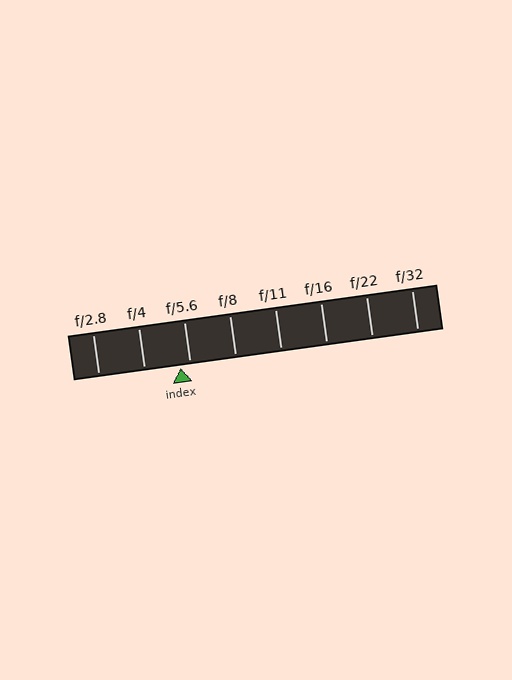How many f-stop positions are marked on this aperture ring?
There are 8 f-stop positions marked.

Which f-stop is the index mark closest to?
The index mark is closest to f/5.6.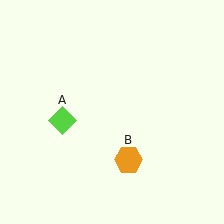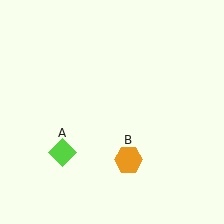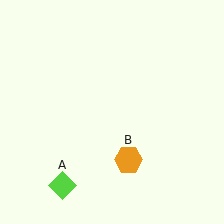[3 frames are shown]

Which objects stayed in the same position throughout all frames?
Orange hexagon (object B) remained stationary.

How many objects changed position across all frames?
1 object changed position: lime diamond (object A).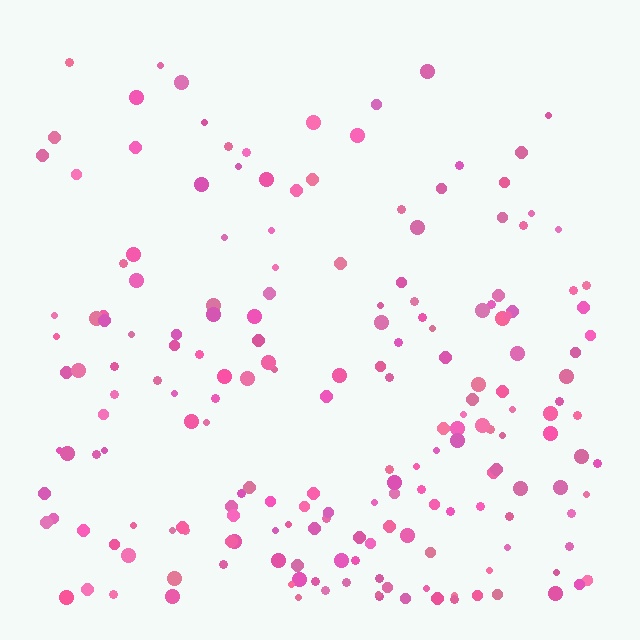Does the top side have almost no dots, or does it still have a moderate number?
Still a moderate number, just noticeably fewer than the bottom.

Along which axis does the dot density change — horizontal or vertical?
Vertical.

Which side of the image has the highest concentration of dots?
The bottom.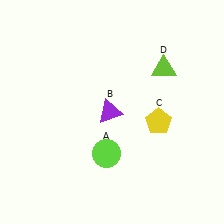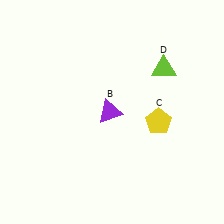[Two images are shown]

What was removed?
The lime circle (A) was removed in Image 2.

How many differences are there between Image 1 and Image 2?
There is 1 difference between the two images.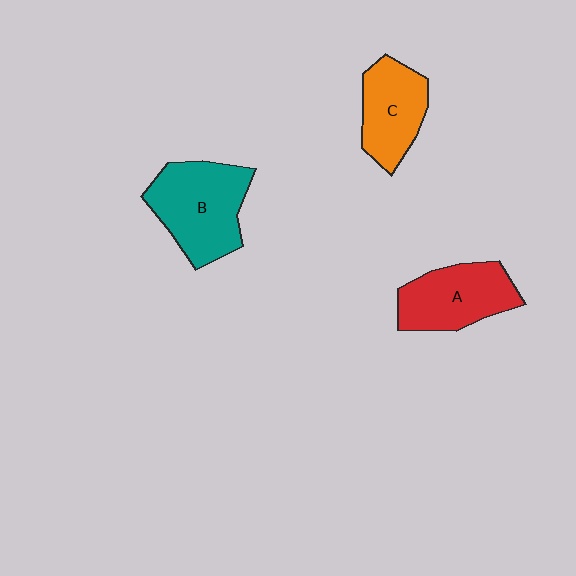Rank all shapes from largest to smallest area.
From largest to smallest: B (teal), A (red), C (orange).